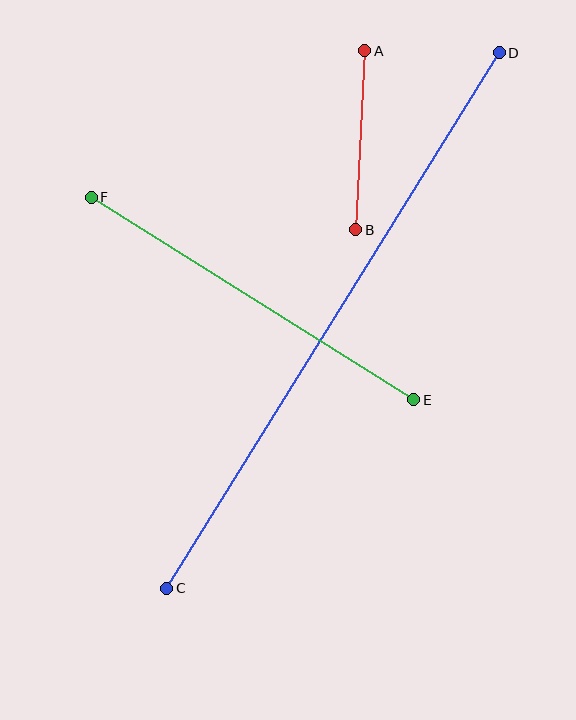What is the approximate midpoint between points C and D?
The midpoint is at approximately (333, 320) pixels.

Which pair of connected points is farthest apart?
Points C and D are farthest apart.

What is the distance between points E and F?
The distance is approximately 381 pixels.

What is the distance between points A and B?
The distance is approximately 179 pixels.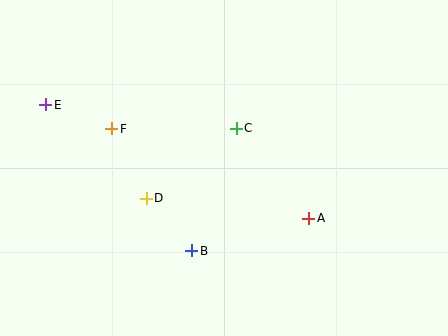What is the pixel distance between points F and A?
The distance between F and A is 216 pixels.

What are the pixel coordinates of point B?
Point B is at (192, 251).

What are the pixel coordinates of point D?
Point D is at (146, 198).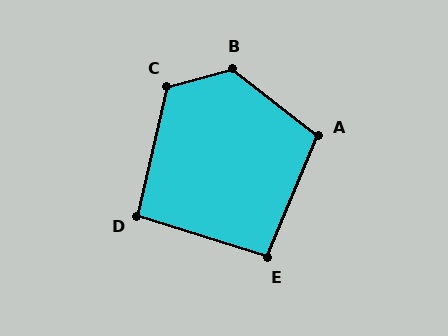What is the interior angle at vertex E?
Approximately 95 degrees (approximately right).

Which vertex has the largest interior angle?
B, at approximately 127 degrees.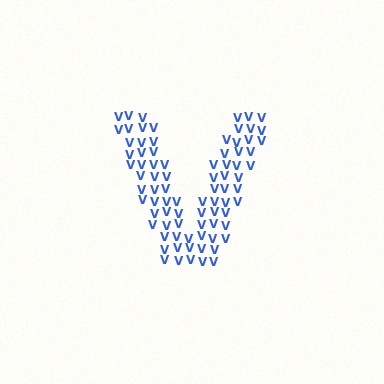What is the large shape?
The large shape is the letter V.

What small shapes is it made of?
It is made of small letter V's.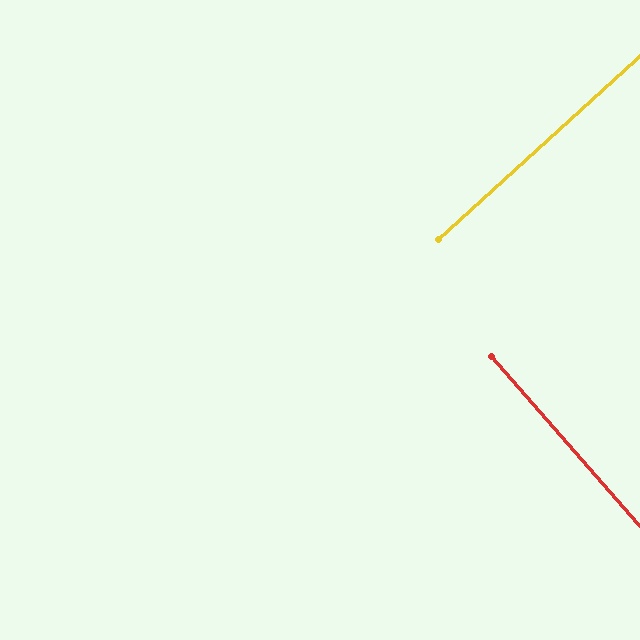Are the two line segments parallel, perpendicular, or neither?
Perpendicular — they meet at approximately 89°.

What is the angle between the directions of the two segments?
Approximately 89 degrees.